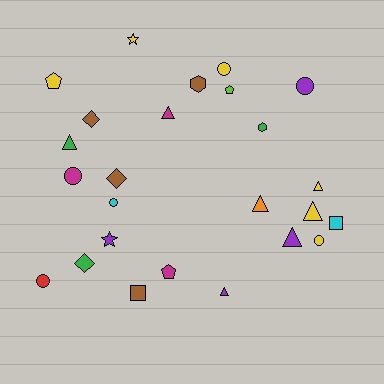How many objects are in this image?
There are 25 objects.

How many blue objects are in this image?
There are no blue objects.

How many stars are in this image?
There are 2 stars.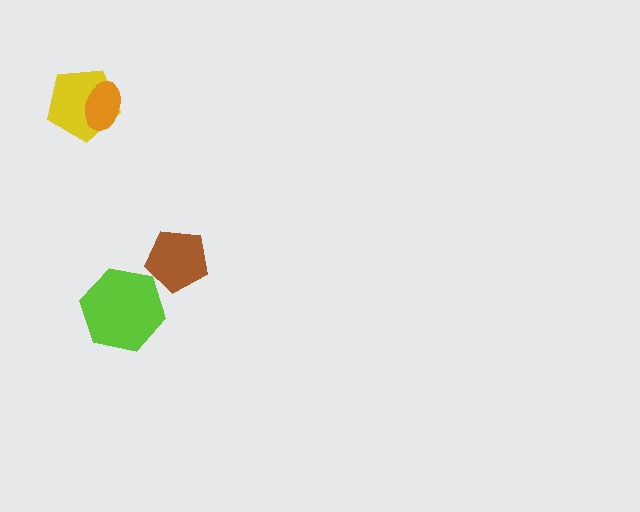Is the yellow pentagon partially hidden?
Yes, it is partially covered by another shape.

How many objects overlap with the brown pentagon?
0 objects overlap with the brown pentagon.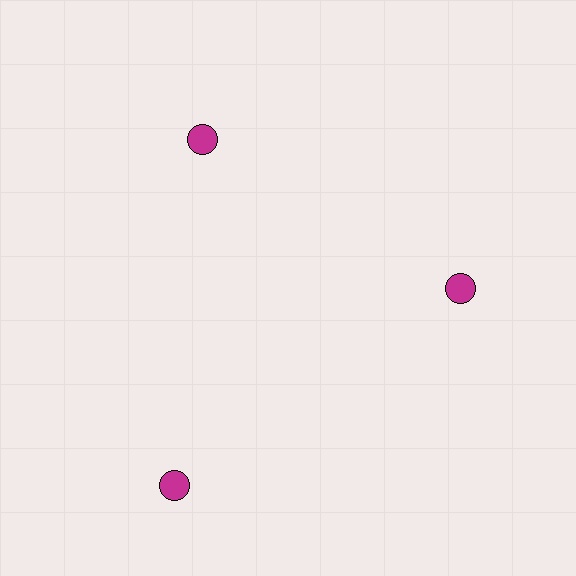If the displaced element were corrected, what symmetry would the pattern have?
It would have 3-fold rotational symmetry — the pattern would map onto itself every 120 degrees.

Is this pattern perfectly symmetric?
No. The 3 magenta circles are arranged in a ring, but one element near the 7 o'clock position is pushed outward from the center, breaking the 3-fold rotational symmetry.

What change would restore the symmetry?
The symmetry would be restored by moving it inward, back onto the ring so that all 3 circles sit at equal angles and equal distance from the center.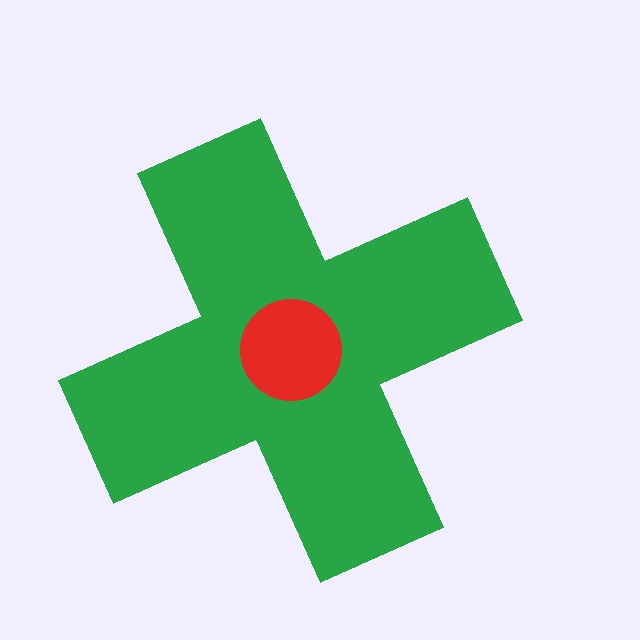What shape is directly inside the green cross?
The red circle.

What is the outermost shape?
The green cross.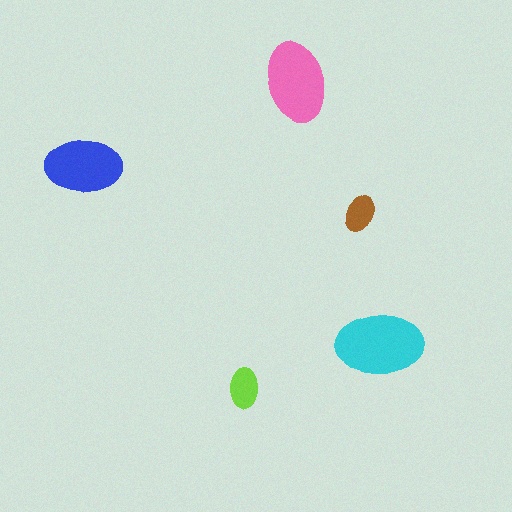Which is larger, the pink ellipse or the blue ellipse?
The pink one.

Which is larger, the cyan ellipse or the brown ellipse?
The cyan one.